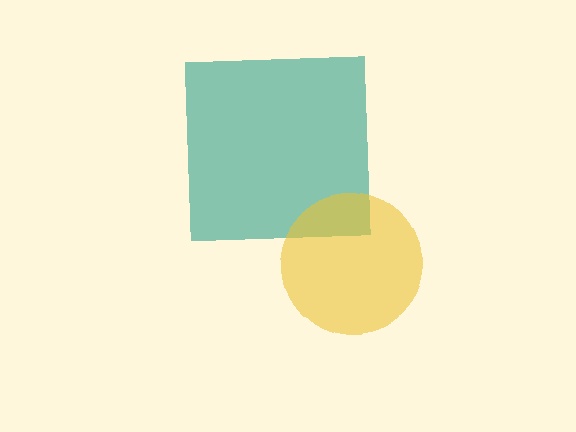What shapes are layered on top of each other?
The layered shapes are: a teal square, a yellow circle.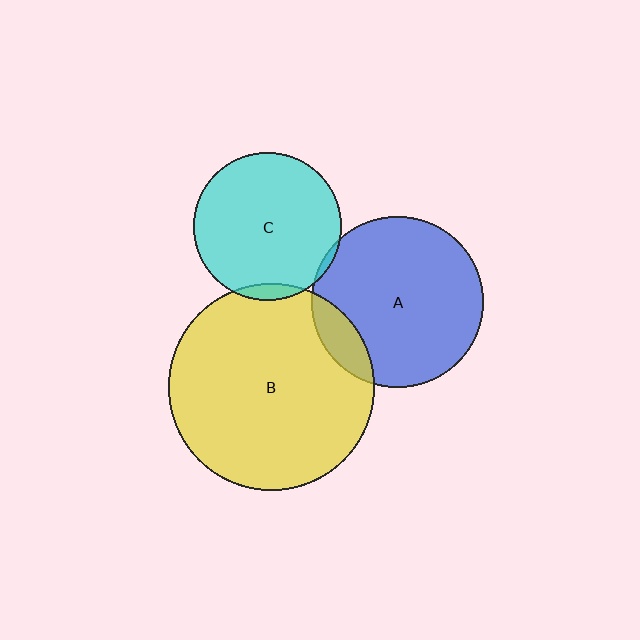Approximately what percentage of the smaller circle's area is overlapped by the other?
Approximately 5%.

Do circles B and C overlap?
Yes.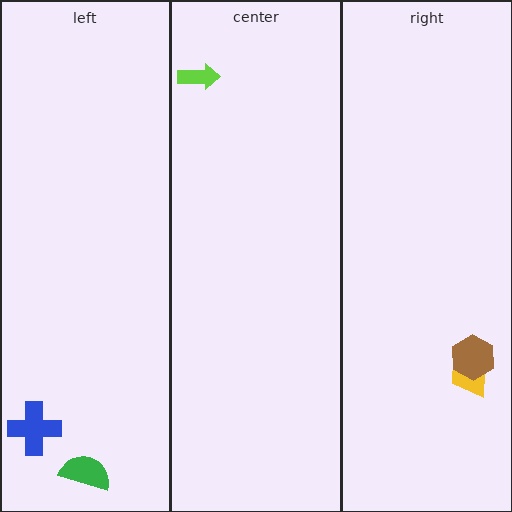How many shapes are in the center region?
1.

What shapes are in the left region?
The green semicircle, the blue cross.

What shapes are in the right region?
The yellow trapezoid, the brown hexagon.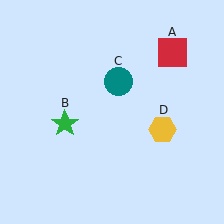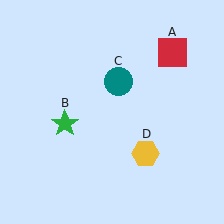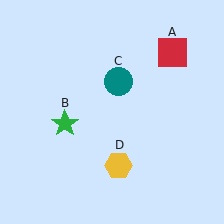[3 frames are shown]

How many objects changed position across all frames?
1 object changed position: yellow hexagon (object D).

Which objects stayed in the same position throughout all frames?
Red square (object A) and green star (object B) and teal circle (object C) remained stationary.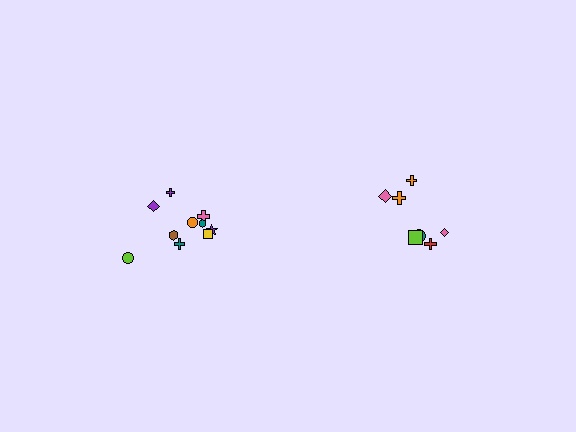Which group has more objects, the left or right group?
The left group.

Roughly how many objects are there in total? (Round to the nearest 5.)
Roughly 15 objects in total.